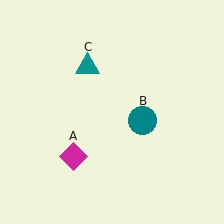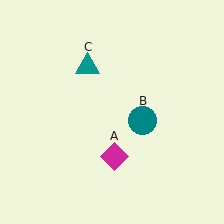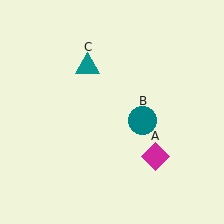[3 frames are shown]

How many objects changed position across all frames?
1 object changed position: magenta diamond (object A).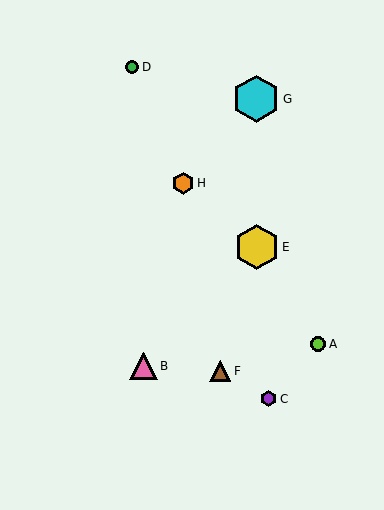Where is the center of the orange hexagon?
The center of the orange hexagon is at (183, 183).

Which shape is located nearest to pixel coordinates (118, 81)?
The green circle (labeled D) at (132, 67) is nearest to that location.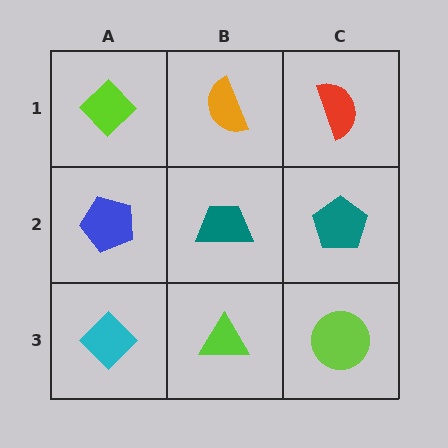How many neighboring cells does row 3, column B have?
3.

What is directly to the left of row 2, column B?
A blue pentagon.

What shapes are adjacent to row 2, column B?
An orange semicircle (row 1, column B), a lime triangle (row 3, column B), a blue pentagon (row 2, column A), a teal pentagon (row 2, column C).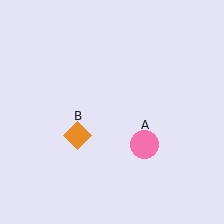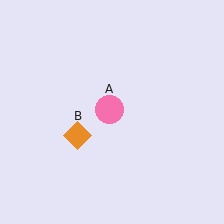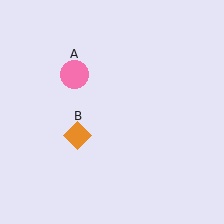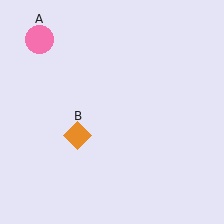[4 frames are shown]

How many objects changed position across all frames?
1 object changed position: pink circle (object A).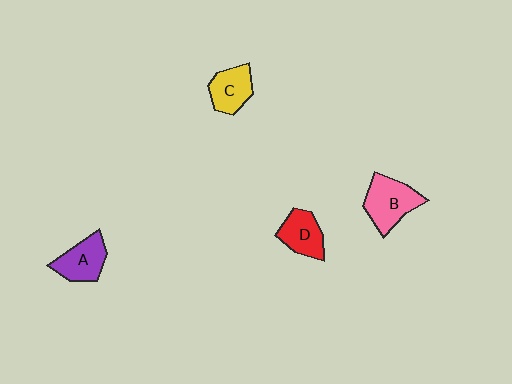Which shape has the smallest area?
Shape D (red).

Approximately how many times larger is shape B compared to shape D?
Approximately 1.4 times.